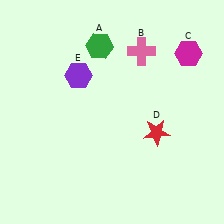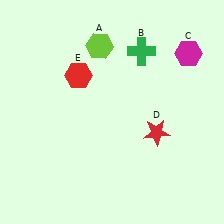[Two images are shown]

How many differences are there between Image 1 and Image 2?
There are 3 differences between the two images.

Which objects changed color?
A changed from green to lime. B changed from pink to green. E changed from purple to red.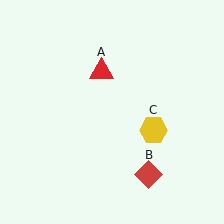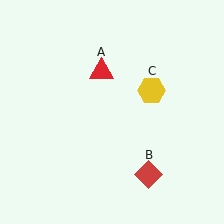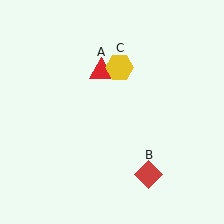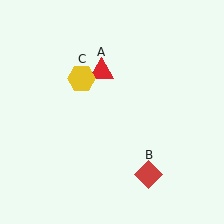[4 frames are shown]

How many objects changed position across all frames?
1 object changed position: yellow hexagon (object C).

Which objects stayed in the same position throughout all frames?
Red triangle (object A) and red diamond (object B) remained stationary.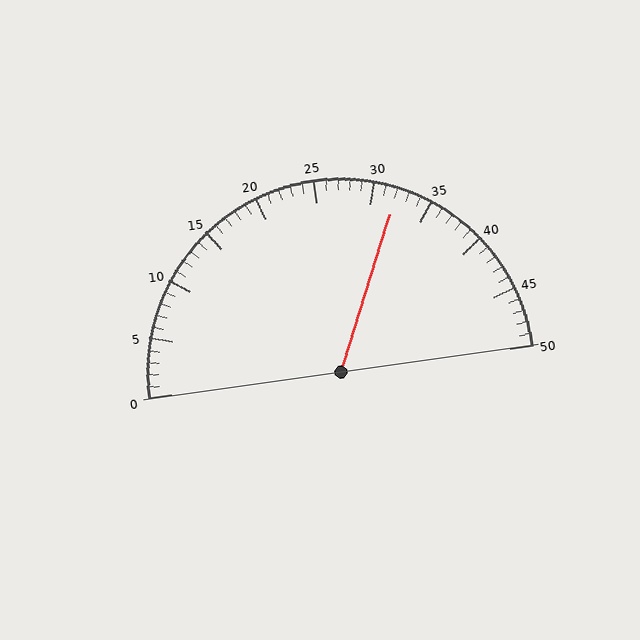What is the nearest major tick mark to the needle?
The nearest major tick mark is 30.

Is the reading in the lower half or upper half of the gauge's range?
The reading is in the upper half of the range (0 to 50).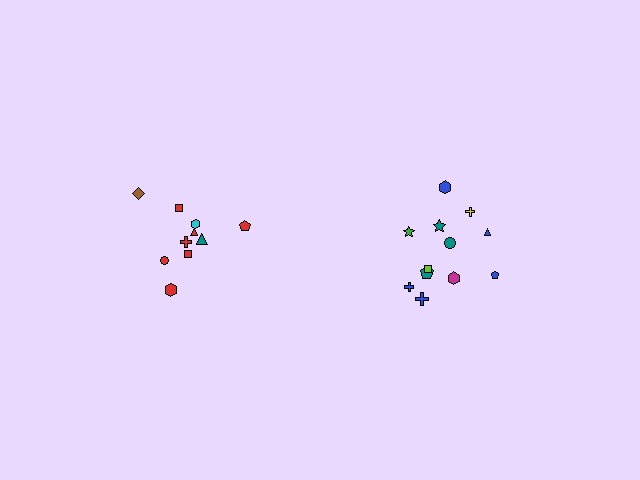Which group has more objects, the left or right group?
The right group.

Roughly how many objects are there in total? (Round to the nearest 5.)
Roughly 20 objects in total.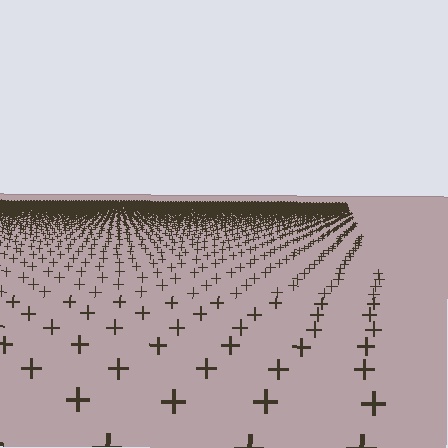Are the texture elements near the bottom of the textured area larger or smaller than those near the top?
Larger. Near the bottom, elements are closer to the viewer and appear at a bigger on-screen size.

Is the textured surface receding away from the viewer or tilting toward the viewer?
The surface is receding away from the viewer. Texture elements get smaller and denser toward the top.